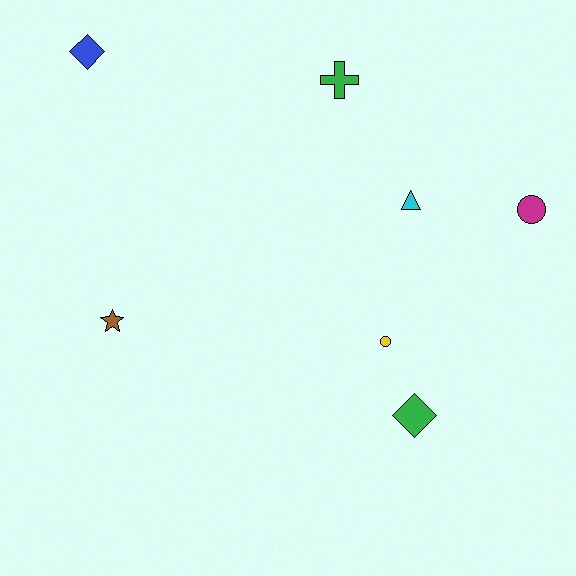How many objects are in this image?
There are 7 objects.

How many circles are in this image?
There are 2 circles.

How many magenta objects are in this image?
There is 1 magenta object.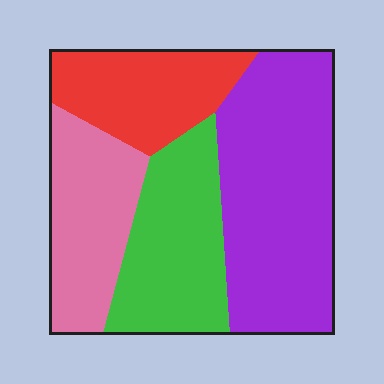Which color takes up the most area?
Purple, at roughly 40%.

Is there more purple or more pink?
Purple.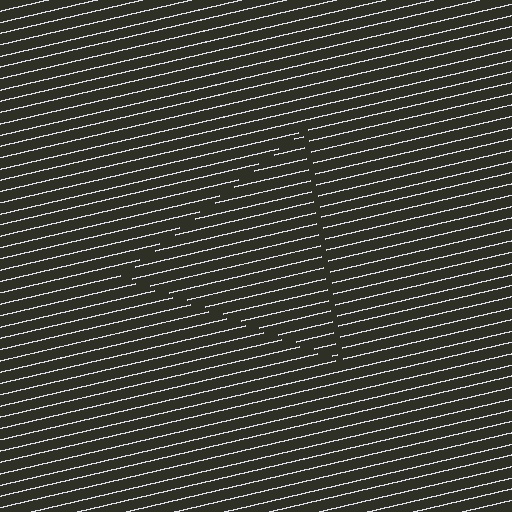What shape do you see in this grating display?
An illusory triangle. The interior of the shape contains the same grating, shifted by half a period — the contour is defined by the phase discontinuity where line-ends from the inner and outer gratings abut.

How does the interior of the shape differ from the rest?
The interior of the shape contains the same grating, shifted by half a period — the contour is defined by the phase discontinuity where line-ends from the inner and outer gratings abut.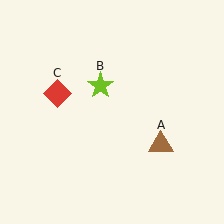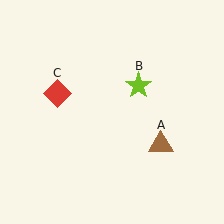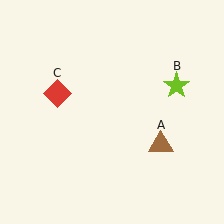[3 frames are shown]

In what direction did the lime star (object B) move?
The lime star (object B) moved right.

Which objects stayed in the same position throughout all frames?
Brown triangle (object A) and red diamond (object C) remained stationary.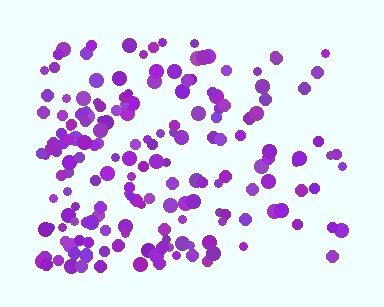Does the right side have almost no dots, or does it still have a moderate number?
Still a moderate number, just noticeably fewer than the left.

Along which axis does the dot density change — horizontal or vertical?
Horizontal.